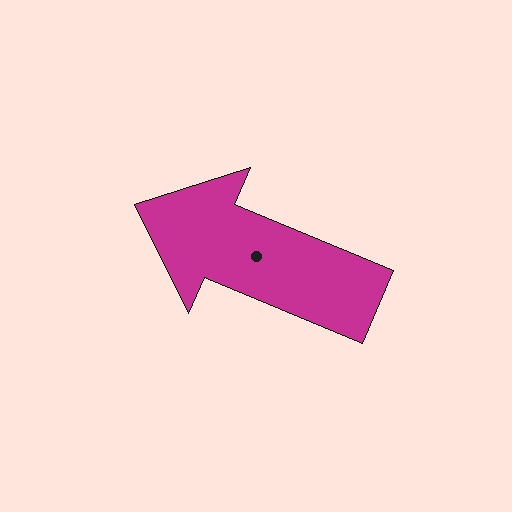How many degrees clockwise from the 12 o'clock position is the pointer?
Approximately 293 degrees.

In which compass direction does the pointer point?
Northwest.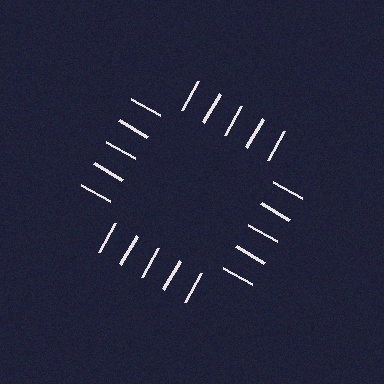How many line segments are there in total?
20 — 5 along each of the 4 edges.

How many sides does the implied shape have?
4 sides — the line-ends trace a square.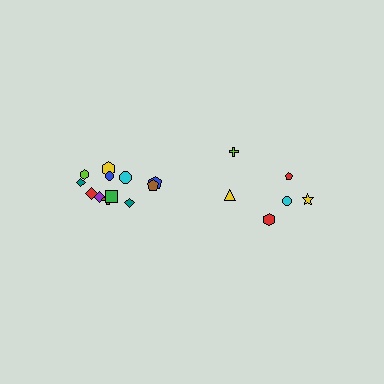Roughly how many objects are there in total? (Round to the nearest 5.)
Roughly 20 objects in total.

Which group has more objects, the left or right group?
The left group.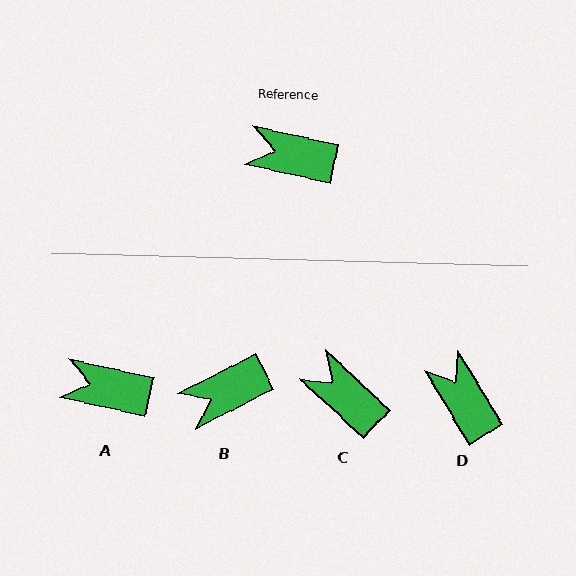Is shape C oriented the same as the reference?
No, it is off by about 31 degrees.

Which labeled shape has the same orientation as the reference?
A.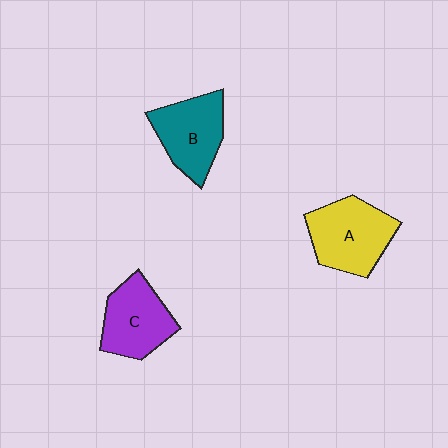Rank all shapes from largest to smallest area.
From largest to smallest: A (yellow), B (teal), C (purple).